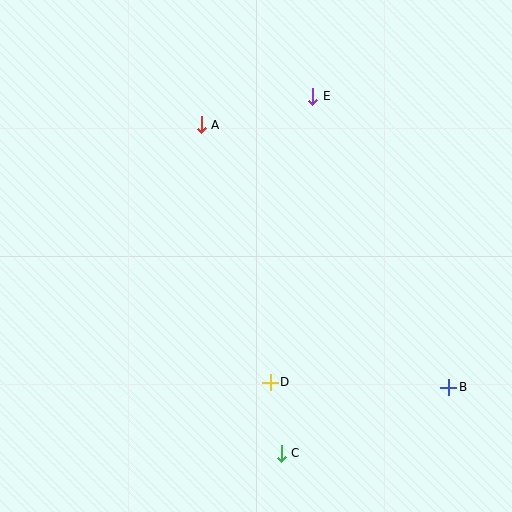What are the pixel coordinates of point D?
Point D is at (270, 382).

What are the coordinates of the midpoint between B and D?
The midpoint between B and D is at (359, 385).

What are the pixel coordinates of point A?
Point A is at (201, 125).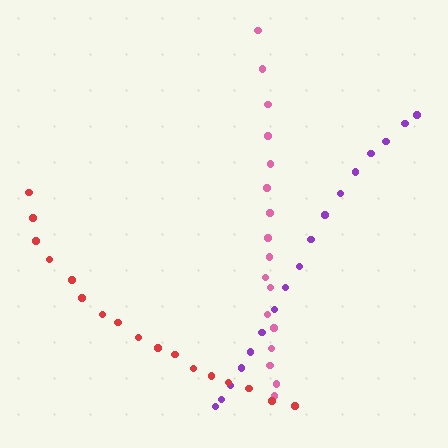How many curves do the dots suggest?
There are 3 distinct paths.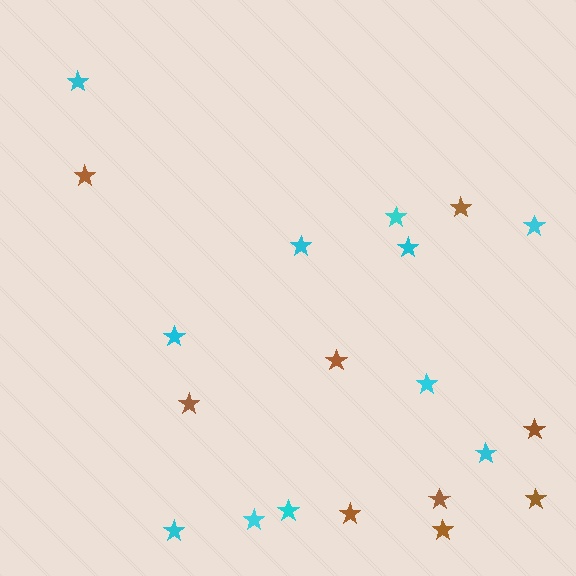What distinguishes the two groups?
There are 2 groups: one group of brown stars (9) and one group of cyan stars (11).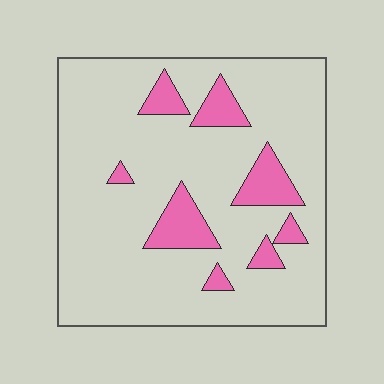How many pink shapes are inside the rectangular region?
8.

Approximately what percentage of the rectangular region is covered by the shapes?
Approximately 15%.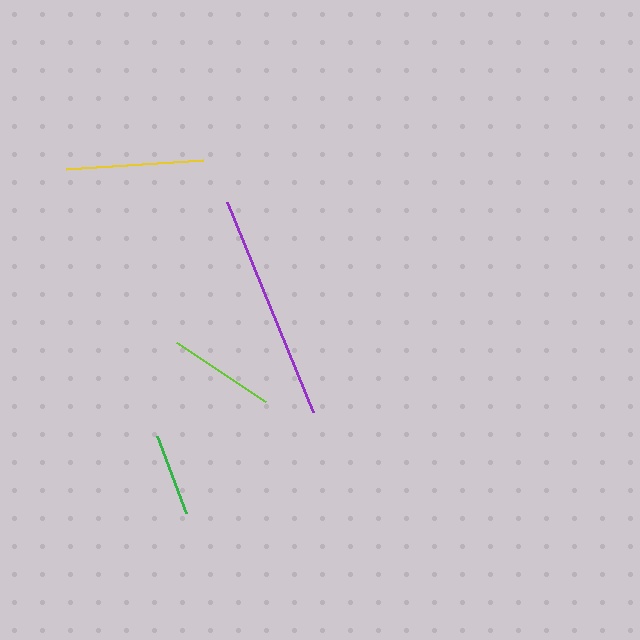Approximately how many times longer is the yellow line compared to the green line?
The yellow line is approximately 1.7 times the length of the green line.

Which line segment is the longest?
The purple line is the longest at approximately 227 pixels.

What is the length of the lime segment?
The lime segment is approximately 107 pixels long.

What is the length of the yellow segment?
The yellow segment is approximately 137 pixels long.